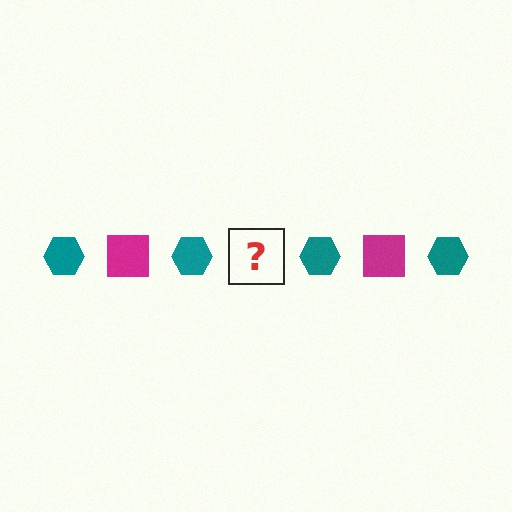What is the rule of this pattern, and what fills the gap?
The rule is that the pattern alternates between teal hexagon and magenta square. The gap should be filled with a magenta square.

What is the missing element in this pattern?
The missing element is a magenta square.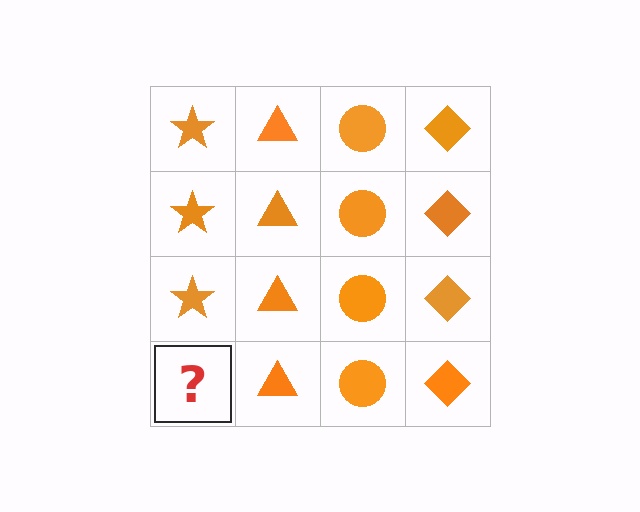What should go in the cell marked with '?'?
The missing cell should contain an orange star.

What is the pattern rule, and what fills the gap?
The rule is that each column has a consistent shape. The gap should be filled with an orange star.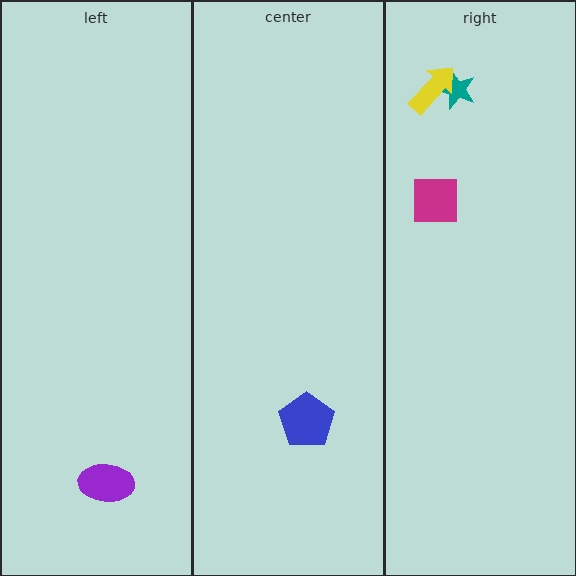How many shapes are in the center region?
1.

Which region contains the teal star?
The right region.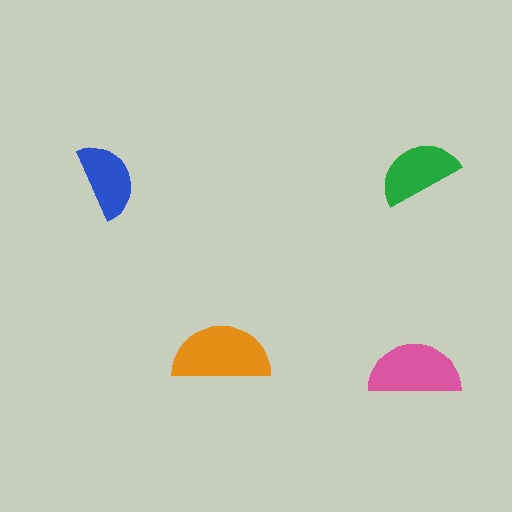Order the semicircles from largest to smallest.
the orange one, the pink one, the green one, the blue one.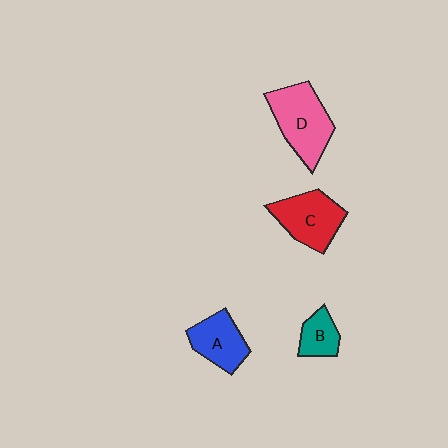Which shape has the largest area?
Shape D (pink).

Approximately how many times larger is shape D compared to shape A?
Approximately 1.4 times.